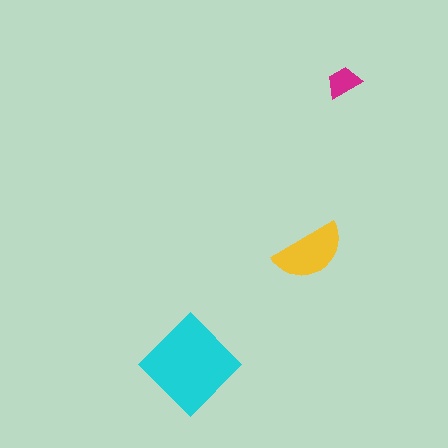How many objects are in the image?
There are 3 objects in the image.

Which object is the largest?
The cyan diamond.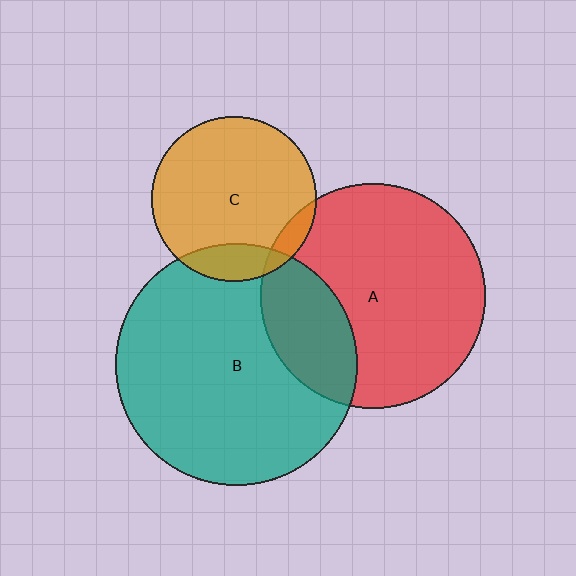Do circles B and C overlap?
Yes.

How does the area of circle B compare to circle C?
Approximately 2.2 times.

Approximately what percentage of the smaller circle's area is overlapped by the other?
Approximately 15%.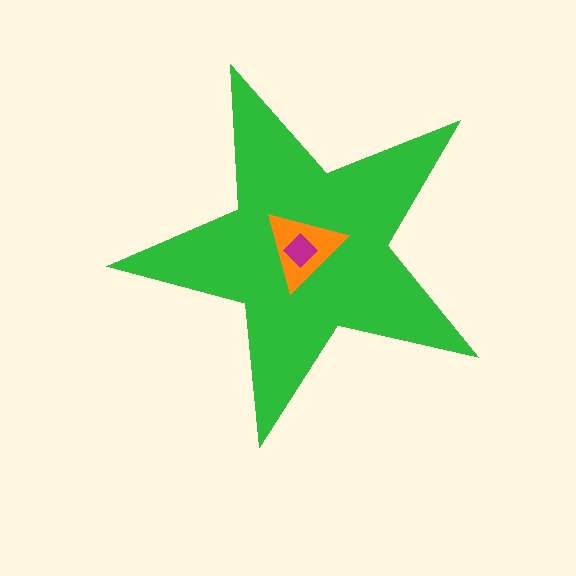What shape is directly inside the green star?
The orange triangle.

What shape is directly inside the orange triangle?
The magenta diamond.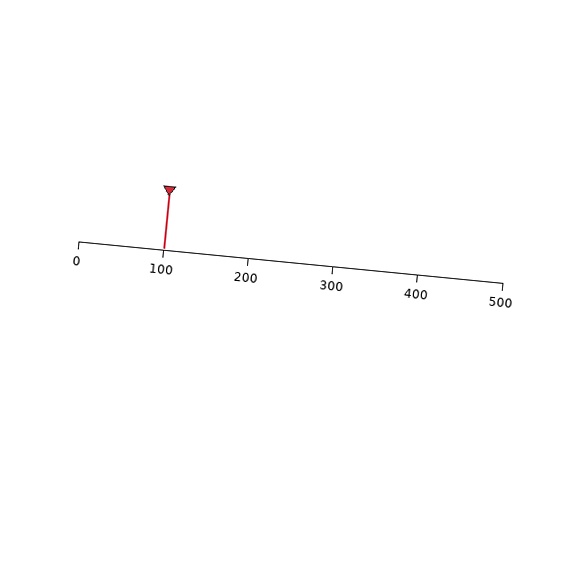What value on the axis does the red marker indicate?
The marker indicates approximately 100.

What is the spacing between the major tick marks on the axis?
The major ticks are spaced 100 apart.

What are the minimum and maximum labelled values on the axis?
The axis runs from 0 to 500.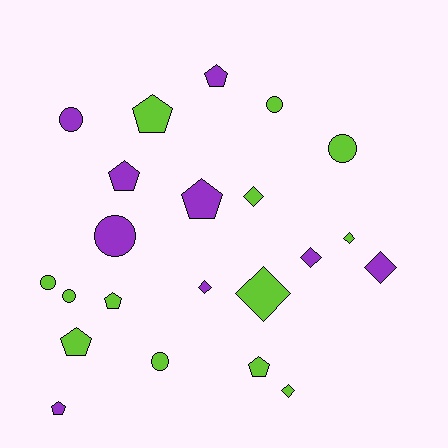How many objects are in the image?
There are 22 objects.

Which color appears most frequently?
Lime, with 13 objects.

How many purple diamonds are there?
There are 3 purple diamonds.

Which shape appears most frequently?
Pentagon, with 8 objects.